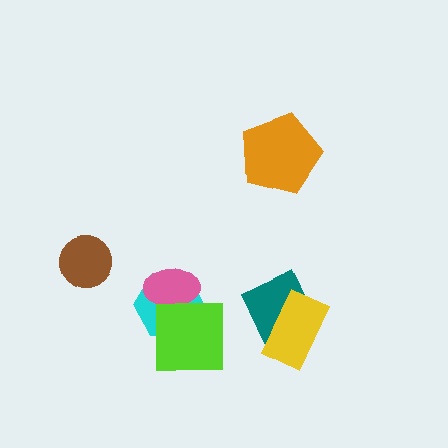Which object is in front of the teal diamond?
The yellow rectangle is in front of the teal diamond.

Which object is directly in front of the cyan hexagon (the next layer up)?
The pink ellipse is directly in front of the cyan hexagon.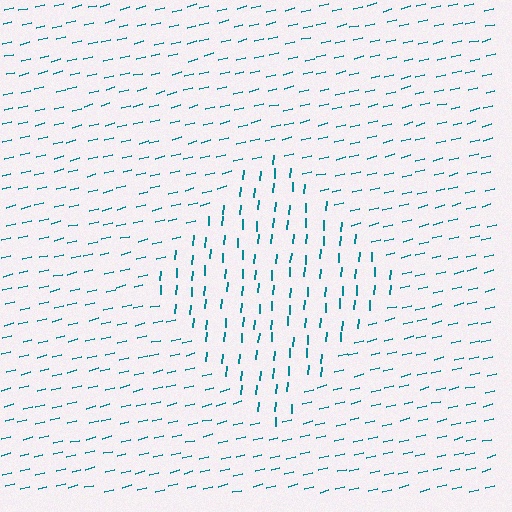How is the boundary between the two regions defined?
The boundary is defined purely by a change in line orientation (approximately 72 degrees difference). All lines are the same color and thickness.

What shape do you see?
I see a diamond.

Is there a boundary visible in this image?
Yes, there is a texture boundary formed by a change in line orientation.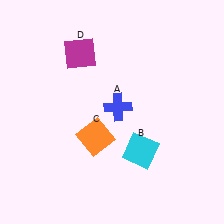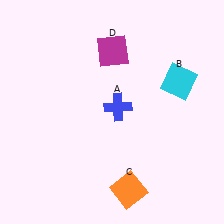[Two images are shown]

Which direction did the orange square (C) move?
The orange square (C) moved down.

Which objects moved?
The objects that moved are: the cyan square (B), the orange square (C), the magenta square (D).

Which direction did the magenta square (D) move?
The magenta square (D) moved right.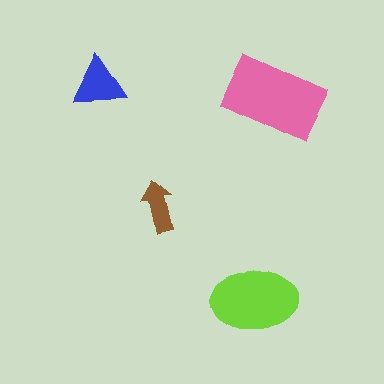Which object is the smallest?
The brown arrow.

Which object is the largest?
The pink rectangle.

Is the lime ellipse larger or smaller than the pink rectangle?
Smaller.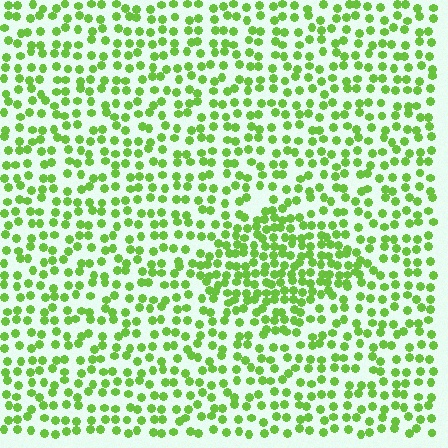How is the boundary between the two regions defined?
The boundary is defined by a change in element density (approximately 1.7x ratio). All elements are the same color, size, and shape.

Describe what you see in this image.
The image contains small lime elements arranged at two different densities. A diamond-shaped region is visible where the elements are more densely packed than the surrounding area.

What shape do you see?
I see a diamond.